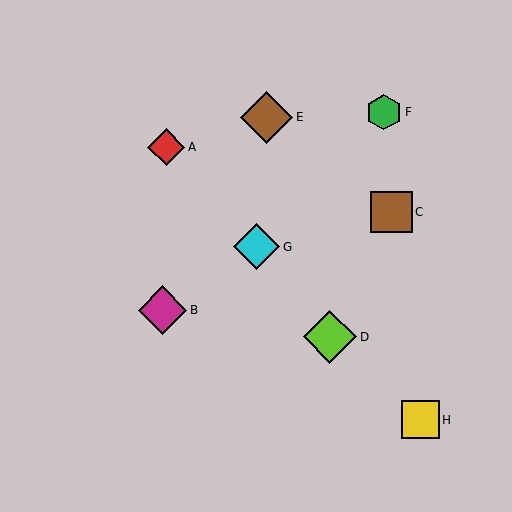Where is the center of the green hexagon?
The center of the green hexagon is at (384, 112).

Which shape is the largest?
The lime diamond (labeled D) is the largest.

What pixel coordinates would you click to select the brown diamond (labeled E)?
Click at (267, 117) to select the brown diamond E.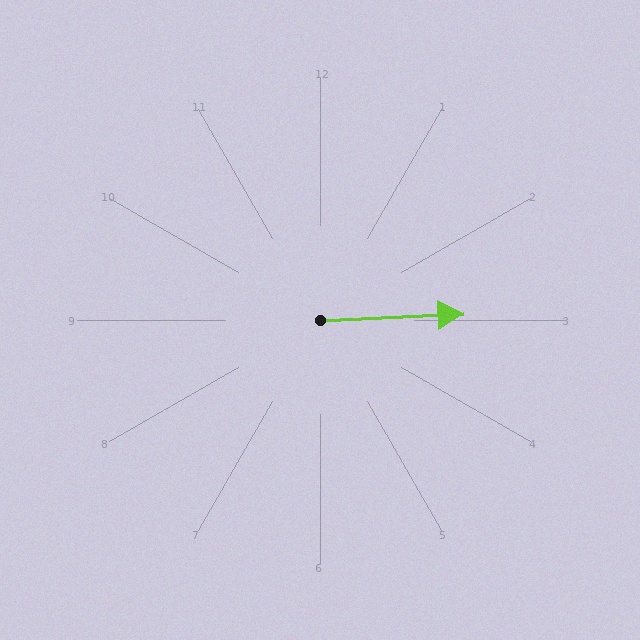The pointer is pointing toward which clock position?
Roughly 3 o'clock.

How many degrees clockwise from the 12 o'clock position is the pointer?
Approximately 87 degrees.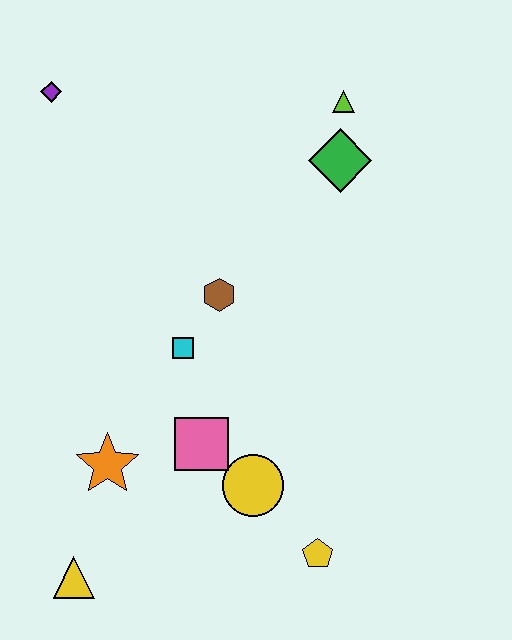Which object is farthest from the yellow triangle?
The lime triangle is farthest from the yellow triangle.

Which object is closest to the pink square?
The yellow circle is closest to the pink square.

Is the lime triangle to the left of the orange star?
No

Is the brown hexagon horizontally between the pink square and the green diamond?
Yes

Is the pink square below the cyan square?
Yes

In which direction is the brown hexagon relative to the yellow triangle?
The brown hexagon is above the yellow triangle.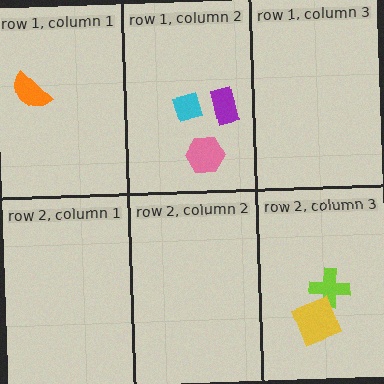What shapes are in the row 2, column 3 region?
The lime cross, the yellow square.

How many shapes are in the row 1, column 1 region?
1.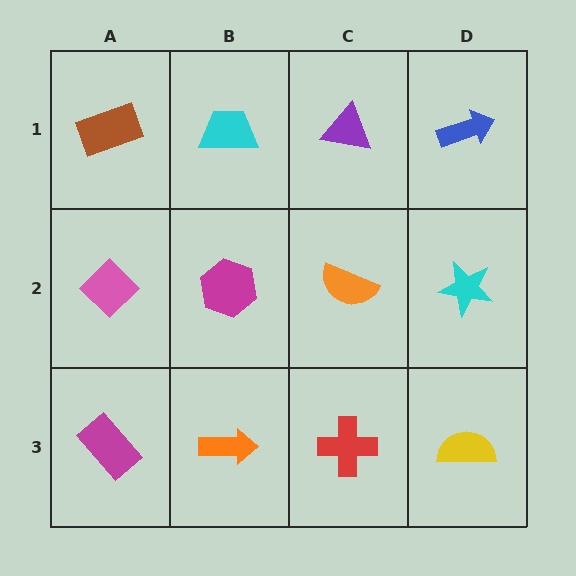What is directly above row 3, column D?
A cyan star.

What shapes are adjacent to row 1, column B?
A magenta hexagon (row 2, column B), a brown rectangle (row 1, column A), a purple triangle (row 1, column C).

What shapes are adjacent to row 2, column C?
A purple triangle (row 1, column C), a red cross (row 3, column C), a magenta hexagon (row 2, column B), a cyan star (row 2, column D).